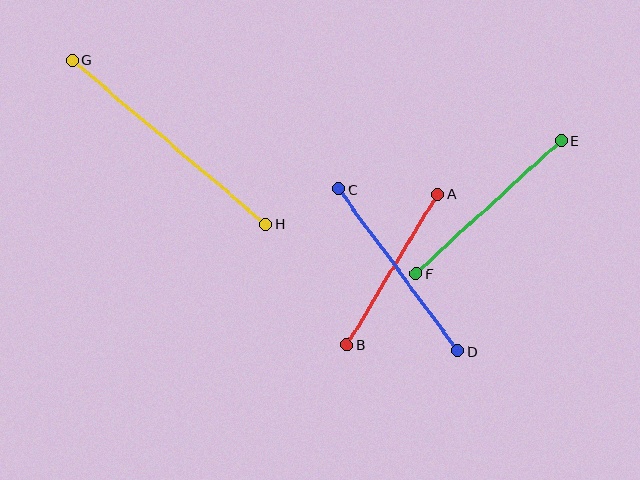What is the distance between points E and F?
The distance is approximately 197 pixels.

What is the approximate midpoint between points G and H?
The midpoint is at approximately (169, 142) pixels.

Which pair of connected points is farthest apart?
Points G and H are farthest apart.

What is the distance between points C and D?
The distance is approximately 201 pixels.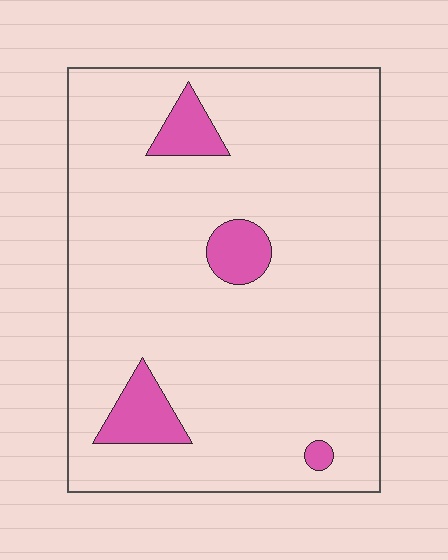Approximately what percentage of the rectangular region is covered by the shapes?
Approximately 10%.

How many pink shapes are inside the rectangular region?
4.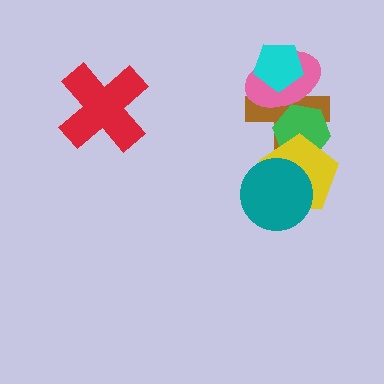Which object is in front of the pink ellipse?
The cyan pentagon is in front of the pink ellipse.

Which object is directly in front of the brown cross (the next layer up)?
The green hexagon is directly in front of the brown cross.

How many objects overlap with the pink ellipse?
3 objects overlap with the pink ellipse.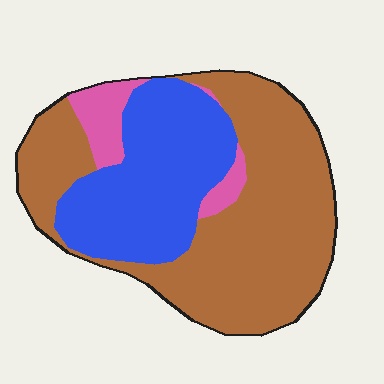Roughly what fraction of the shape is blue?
Blue takes up about one third (1/3) of the shape.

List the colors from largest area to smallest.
From largest to smallest: brown, blue, pink.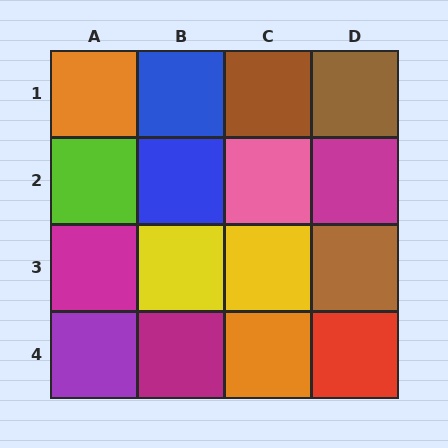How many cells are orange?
2 cells are orange.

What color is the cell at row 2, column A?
Lime.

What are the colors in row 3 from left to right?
Magenta, yellow, yellow, brown.